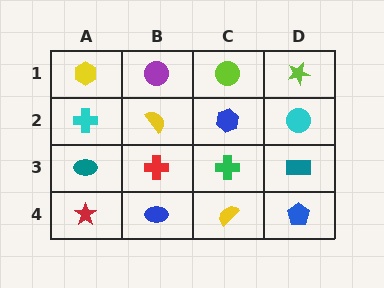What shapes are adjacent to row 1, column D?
A cyan circle (row 2, column D), a lime circle (row 1, column C).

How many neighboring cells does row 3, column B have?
4.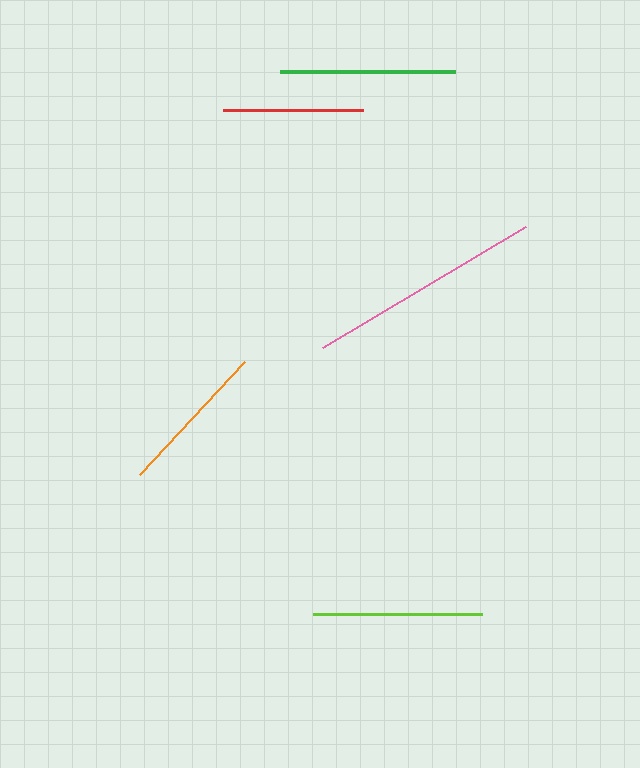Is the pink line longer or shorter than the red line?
The pink line is longer than the red line.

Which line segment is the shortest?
The red line is the shortest at approximately 140 pixels.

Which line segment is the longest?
The pink line is the longest at approximately 237 pixels.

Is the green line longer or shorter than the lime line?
The green line is longer than the lime line.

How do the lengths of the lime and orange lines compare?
The lime and orange lines are approximately the same length.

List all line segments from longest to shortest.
From longest to shortest: pink, green, lime, orange, red.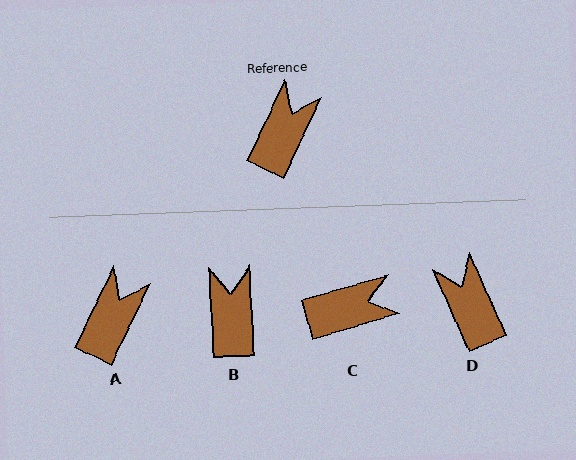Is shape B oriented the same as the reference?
No, it is off by about 28 degrees.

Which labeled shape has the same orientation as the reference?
A.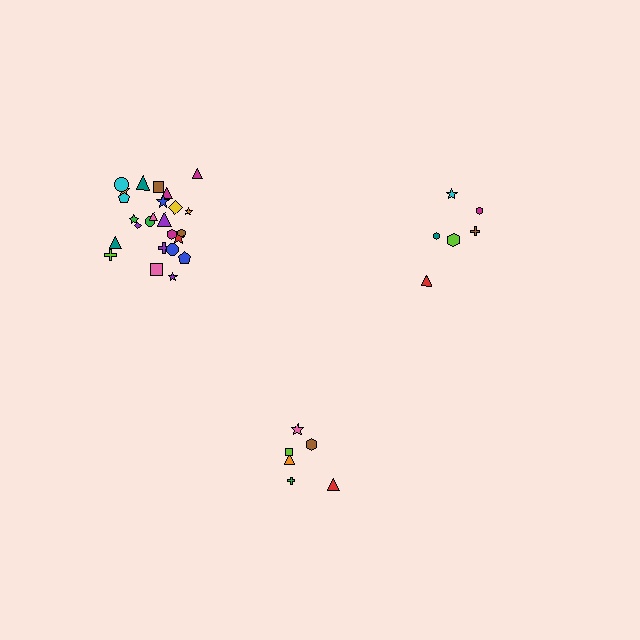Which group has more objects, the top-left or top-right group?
The top-left group.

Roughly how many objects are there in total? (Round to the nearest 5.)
Roughly 35 objects in total.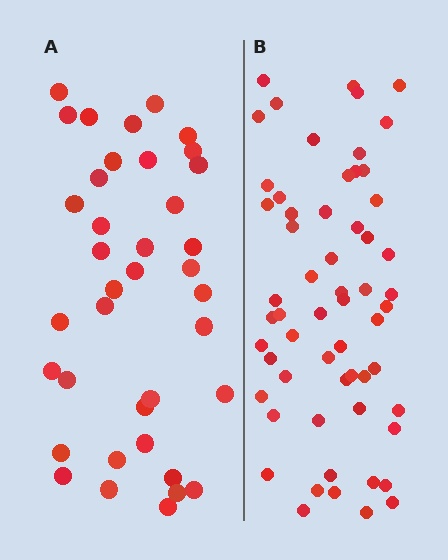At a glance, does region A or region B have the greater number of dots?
Region B (the right region) has more dots.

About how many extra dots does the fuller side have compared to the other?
Region B has approximately 20 more dots than region A.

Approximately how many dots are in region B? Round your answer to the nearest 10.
About 60 dots. (The exact count is 59, which rounds to 60.)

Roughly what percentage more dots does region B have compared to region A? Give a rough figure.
About 55% more.